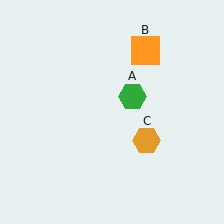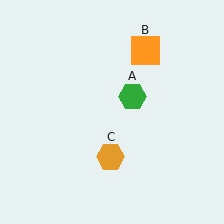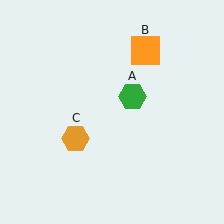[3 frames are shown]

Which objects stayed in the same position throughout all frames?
Green hexagon (object A) and orange square (object B) remained stationary.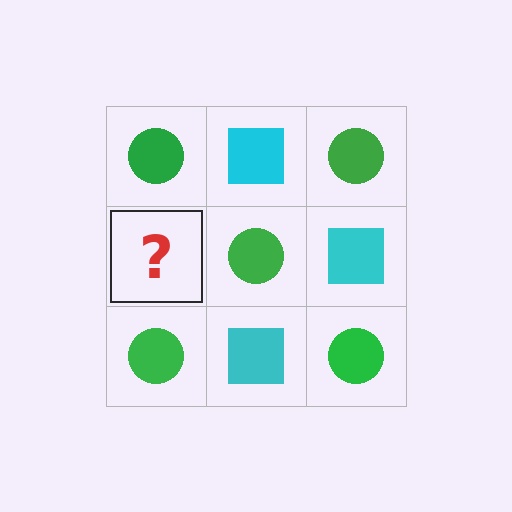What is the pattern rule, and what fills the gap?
The rule is that it alternates green circle and cyan square in a checkerboard pattern. The gap should be filled with a cyan square.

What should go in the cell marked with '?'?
The missing cell should contain a cyan square.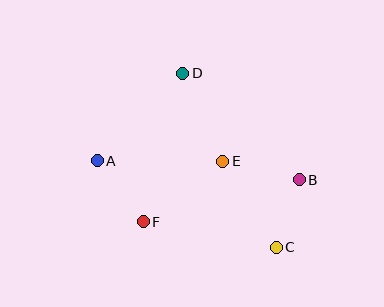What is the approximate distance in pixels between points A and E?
The distance between A and E is approximately 126 pixels.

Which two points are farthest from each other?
Points A and B are farthest from each other.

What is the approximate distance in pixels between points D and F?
The distance between D and F is approximately 154 pixels.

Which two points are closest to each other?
Points B and C are closest to each other.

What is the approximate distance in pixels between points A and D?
The distance between A and D is approximately 123 pixels.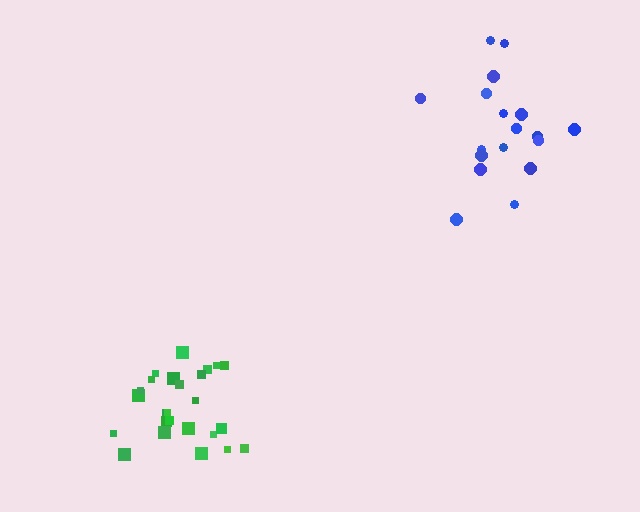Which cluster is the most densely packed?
Green.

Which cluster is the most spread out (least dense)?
Blue.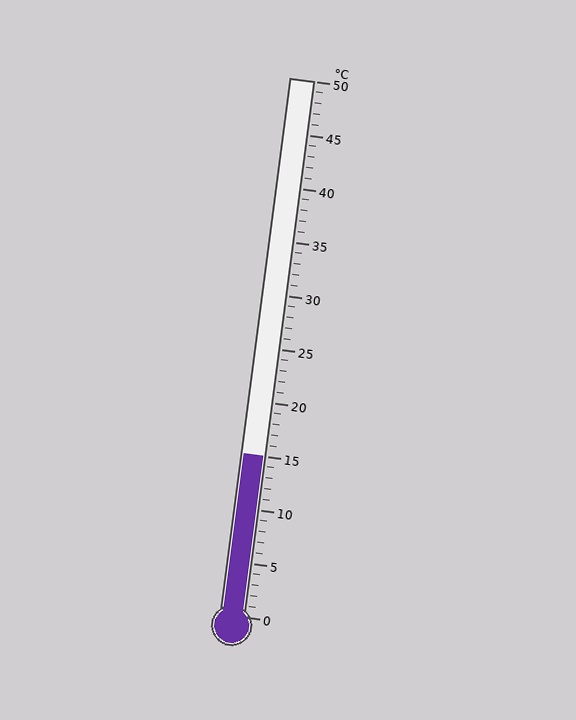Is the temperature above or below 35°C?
The temperature is below 35°C.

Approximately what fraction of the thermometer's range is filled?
The thermometer is filled to approximately 30% of its range.